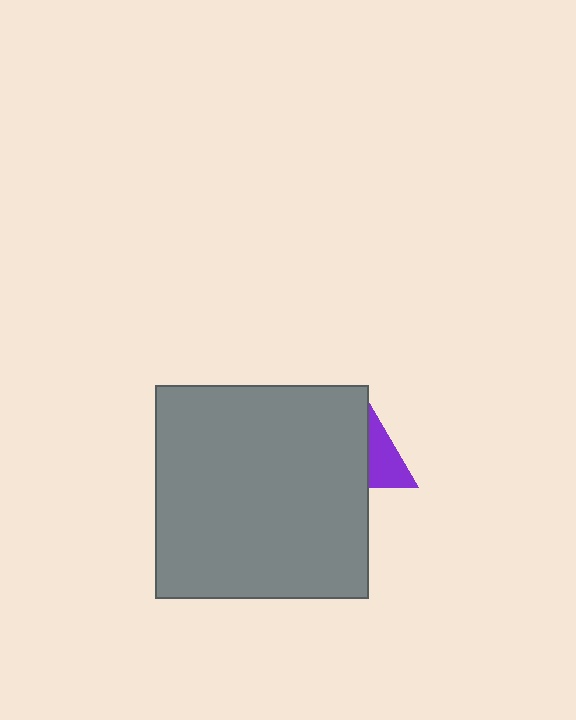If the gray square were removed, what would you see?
You would see the complete purple triangle.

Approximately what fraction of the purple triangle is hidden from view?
Roughly 65% of the purple triangle is hidden behind the gray square.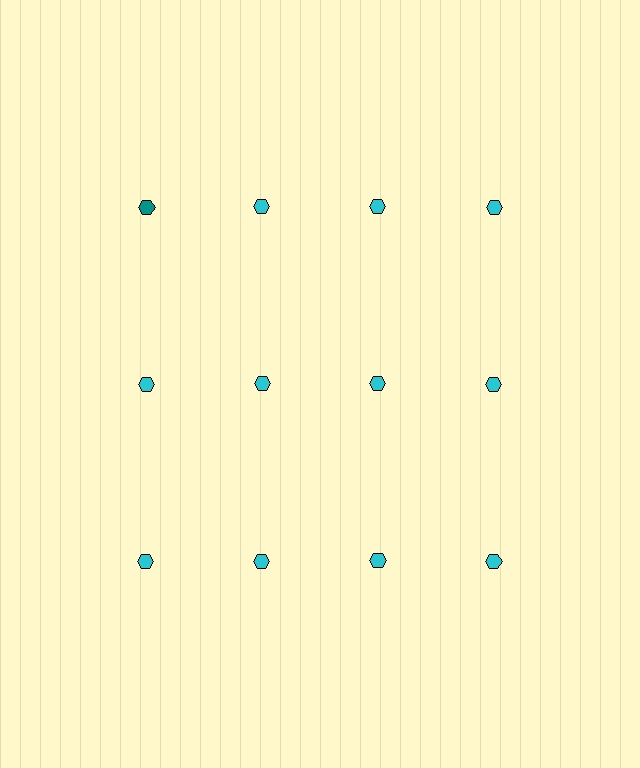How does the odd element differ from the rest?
It has a different color: teal instead of cyan.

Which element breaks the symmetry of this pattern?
The teal hexagon in the top row, leftmost column breaks the symmetry. All other shapes are cyan hexagons.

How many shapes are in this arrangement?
There are 12 shapes arranged in a grid pattern.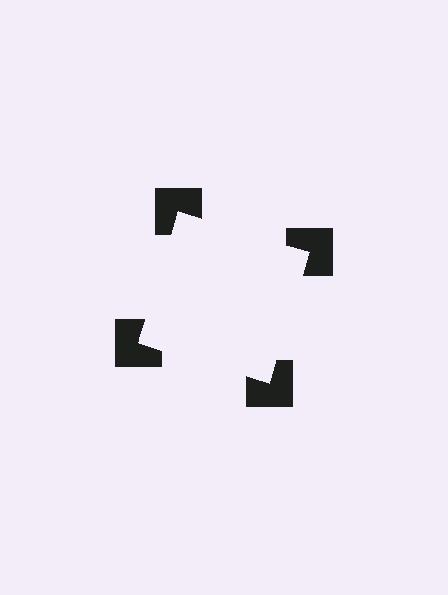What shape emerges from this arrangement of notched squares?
An illusory square — its edges are inferred from the aligned wedge cuts in the notched squares, not physically drawn.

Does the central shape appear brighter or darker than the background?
It typically appears slightly brighter than the background, even though no actual brightness change is drawn.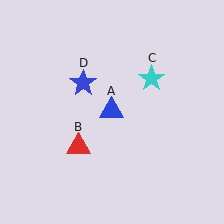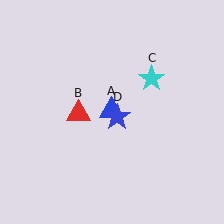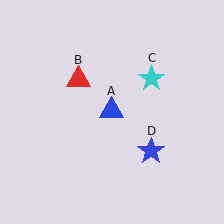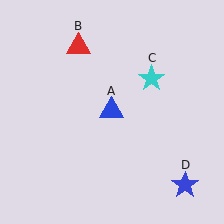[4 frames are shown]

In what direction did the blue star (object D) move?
The blue star (object D) moved down and to the right.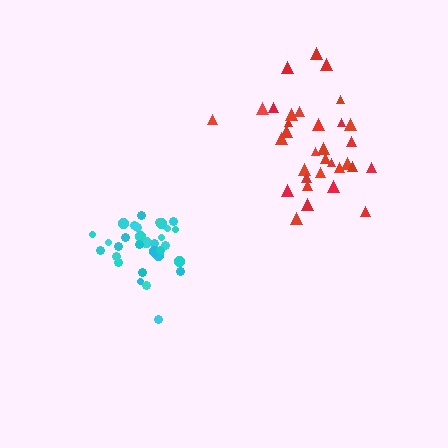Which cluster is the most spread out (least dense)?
Red.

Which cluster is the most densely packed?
Cyan.